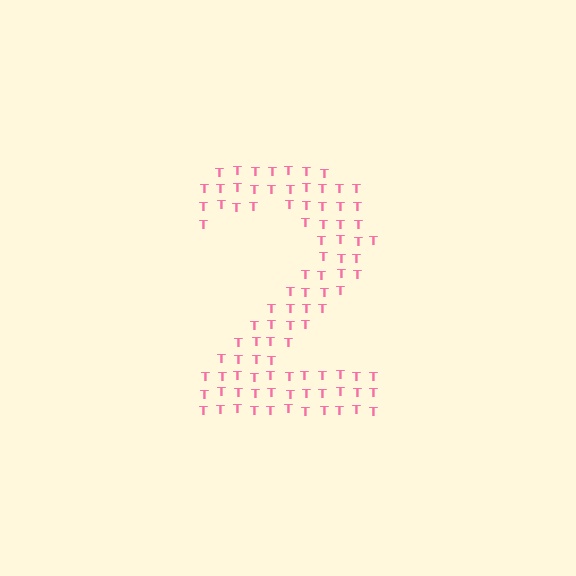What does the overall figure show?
The overall figure shows the digit 2.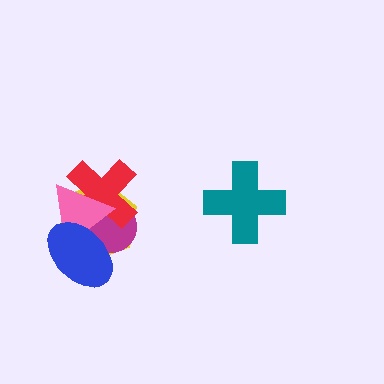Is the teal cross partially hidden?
No, no other shape covers it.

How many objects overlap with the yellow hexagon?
4 objects overlap with the yellow hexagon.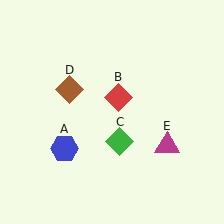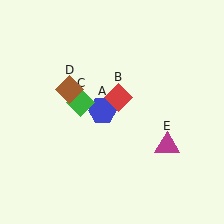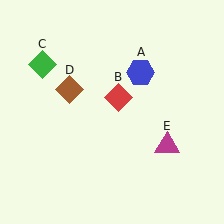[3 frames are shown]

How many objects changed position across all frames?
2 objects changed position: blue hexagon (object A), green diamond (object C).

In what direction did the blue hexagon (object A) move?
The blue hexagon (object A) moved up and to the right.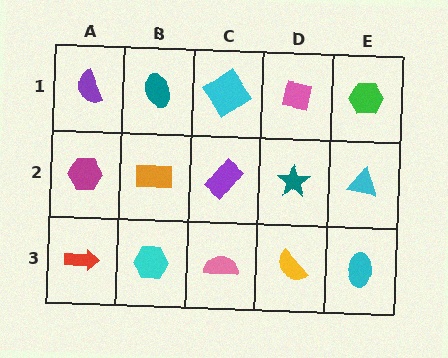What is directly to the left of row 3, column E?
A yellow semicircle.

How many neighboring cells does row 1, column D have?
3.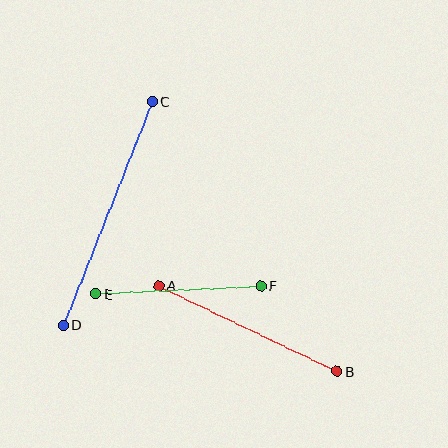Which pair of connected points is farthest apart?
Points C and D are farthest apart.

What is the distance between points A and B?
The distance is approximately 198 pixels.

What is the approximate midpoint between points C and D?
The midpoint is at approximately (107, 213) pixels.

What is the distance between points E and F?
The distance is approximately 165 pixels.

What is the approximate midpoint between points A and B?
The midpoint is at approximately (248, 328) pixels.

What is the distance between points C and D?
The distance is approximately 240 pixels.